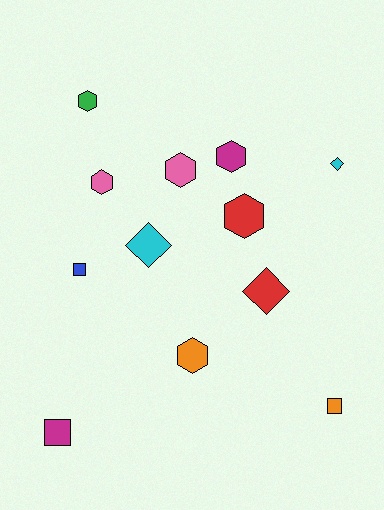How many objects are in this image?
There are 12 objects.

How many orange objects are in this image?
There are 2 orange objects.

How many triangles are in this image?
There are no triangles.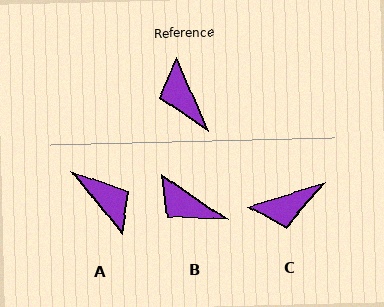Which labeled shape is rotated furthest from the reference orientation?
A, about 166 degrees away.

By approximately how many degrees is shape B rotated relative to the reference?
Approximately 31 degrees counter-clockwise.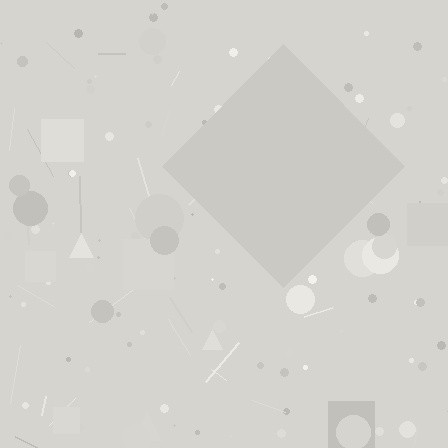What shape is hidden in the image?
A diamond is hidden in the image.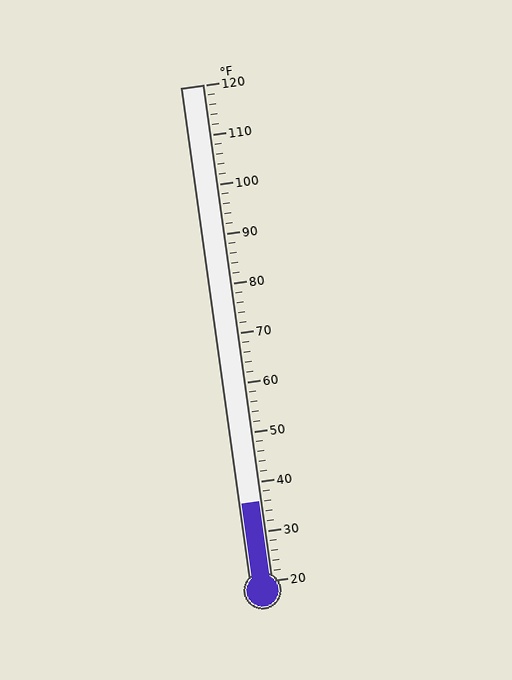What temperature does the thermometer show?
The thermometer shows approximately 36°F.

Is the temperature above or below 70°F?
The temperature is below 70°F.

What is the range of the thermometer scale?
The thermometer scale ranges from 20°F to 120°F.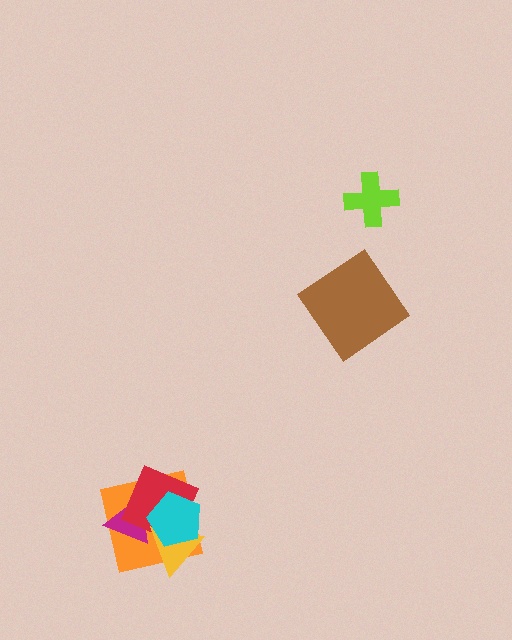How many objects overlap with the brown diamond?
0 objects overlap with the brown diamond.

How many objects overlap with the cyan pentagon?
4 objects overlap with the cyan pentagon.